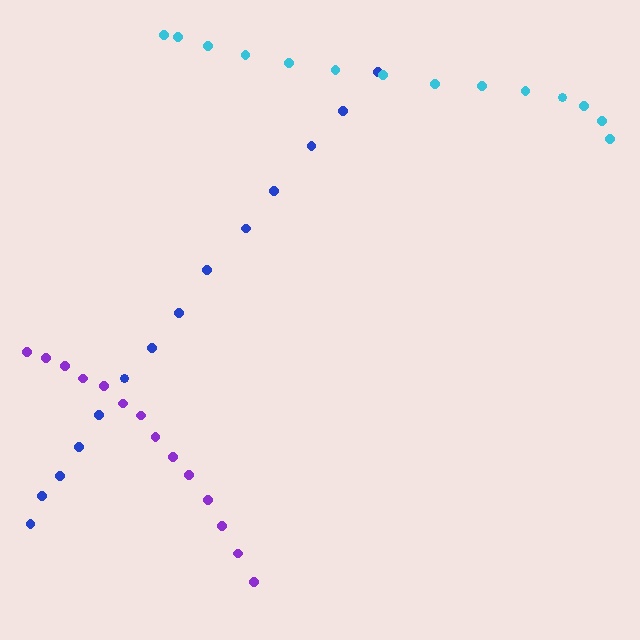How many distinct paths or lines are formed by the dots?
There are 3 distinct paths.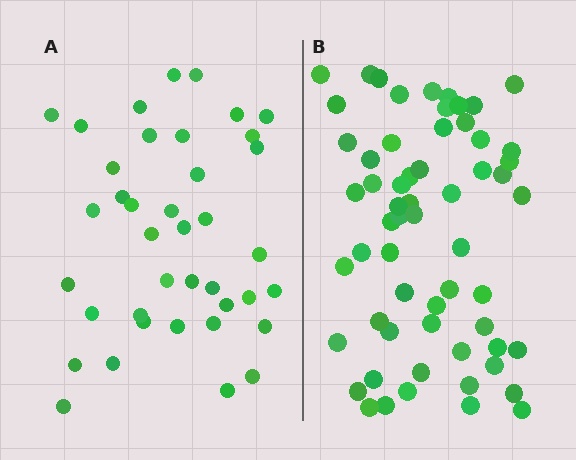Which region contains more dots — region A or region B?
Region B (the right region) has more dots.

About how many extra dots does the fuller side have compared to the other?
Region B has approximately 20 more dots than region A.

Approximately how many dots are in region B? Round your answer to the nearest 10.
About 60 dots.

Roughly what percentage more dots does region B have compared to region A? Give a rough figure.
About 55% more.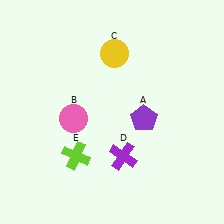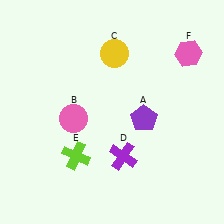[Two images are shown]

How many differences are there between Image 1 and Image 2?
There is 1 difference between the two images.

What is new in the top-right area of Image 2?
A pink hexagon (F) was added in the top-right area of Image 2.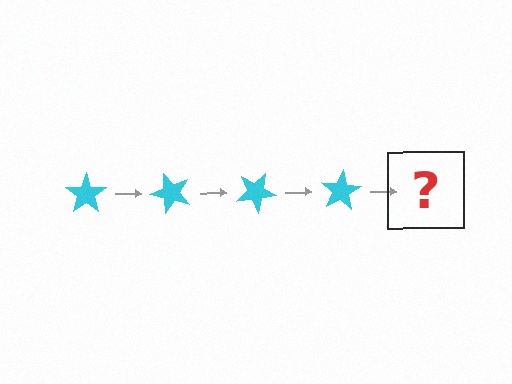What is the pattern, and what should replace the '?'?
The pattern is that the star rotates 50 degrees each step. The '?' should be a cyan star rotated 200 degrees.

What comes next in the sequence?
The next element should be a cyan star rotated 200 degrees.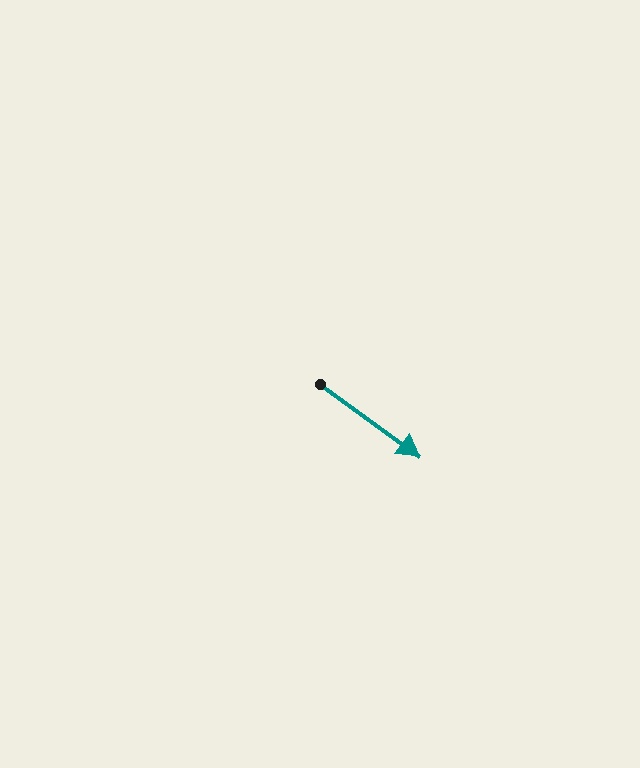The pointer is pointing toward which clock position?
Roughly 4 o'clock.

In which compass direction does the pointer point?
Southeast.